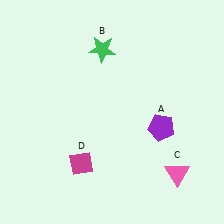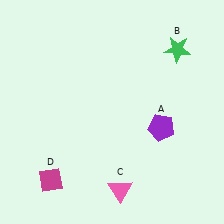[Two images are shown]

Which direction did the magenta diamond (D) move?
The magenta diamond (D) moved left.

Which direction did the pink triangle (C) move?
The pink triangle (C) moved left.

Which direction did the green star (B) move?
The green star (B) moved right.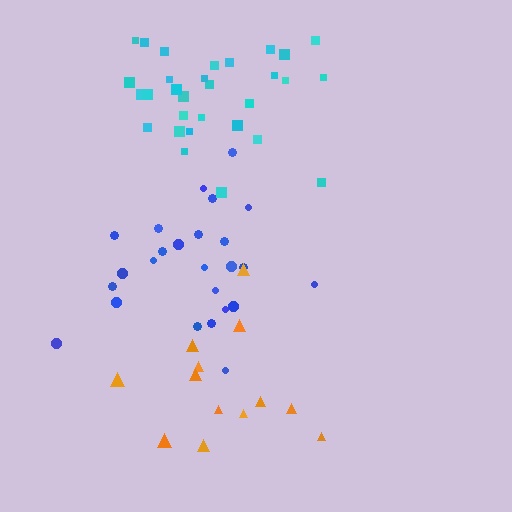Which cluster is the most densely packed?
Cyan.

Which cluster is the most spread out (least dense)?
Orange.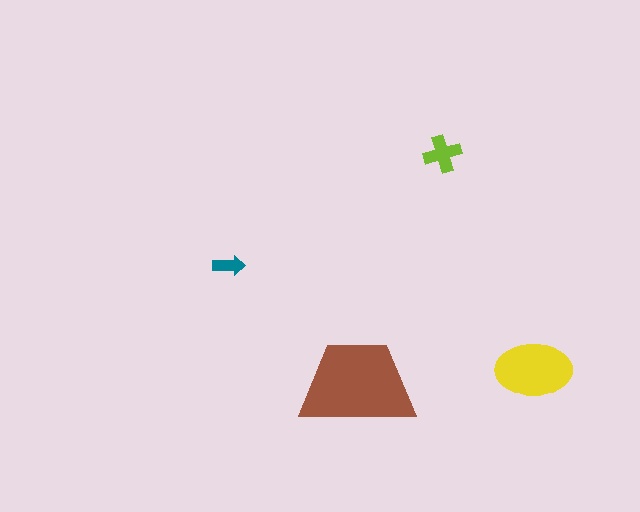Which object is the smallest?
The teal arrow.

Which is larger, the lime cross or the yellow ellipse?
The yellow ellipse.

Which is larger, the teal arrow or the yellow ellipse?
The yellow ellipse.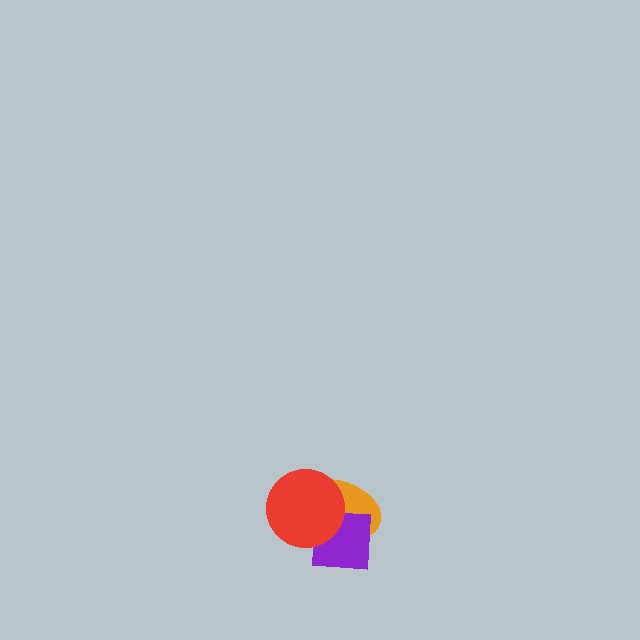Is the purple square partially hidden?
Yes, it is partially covered by another shape.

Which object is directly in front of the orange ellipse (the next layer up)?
The purple square is directly in front of the orange ellipse.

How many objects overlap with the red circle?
2 objects overlap with the red circle.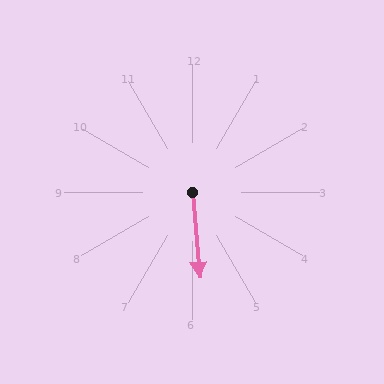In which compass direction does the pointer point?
South.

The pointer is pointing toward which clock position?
Roughly 6 o'clock.